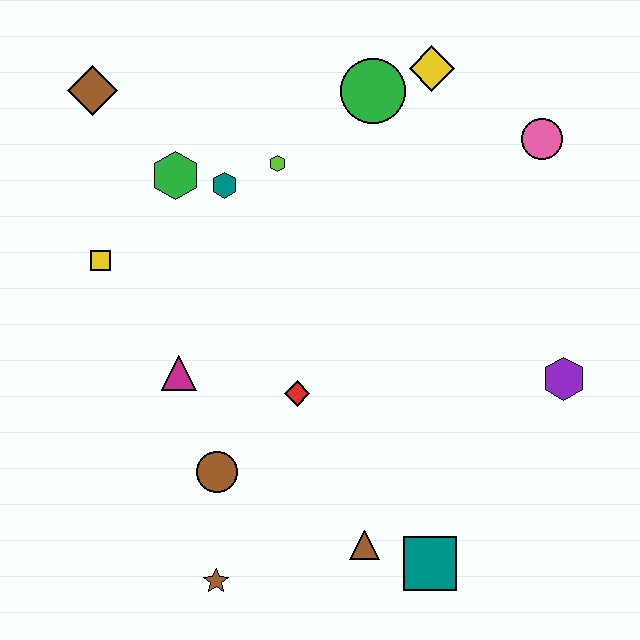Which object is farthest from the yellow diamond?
The brown star is farthest from the yellow diamond.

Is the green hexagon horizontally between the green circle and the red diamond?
No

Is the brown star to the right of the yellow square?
Yes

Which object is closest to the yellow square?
The green hexagon is closest to the yellow square.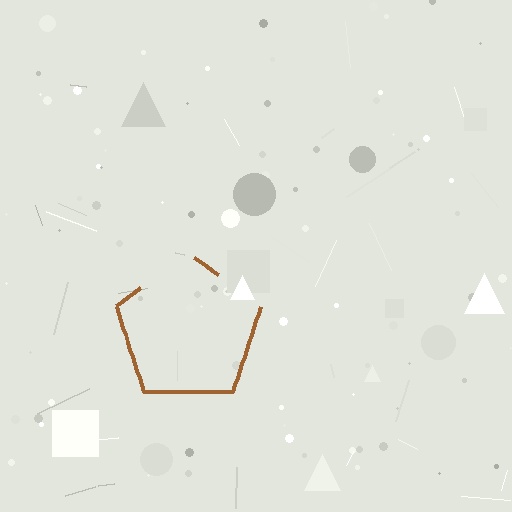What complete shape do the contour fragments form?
The contour fragments form a pentagon.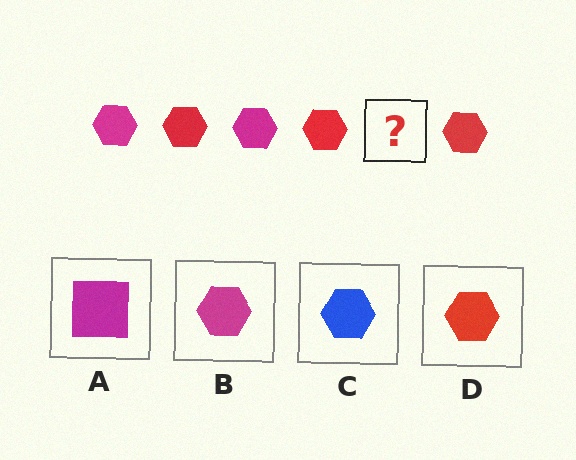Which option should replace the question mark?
Option B.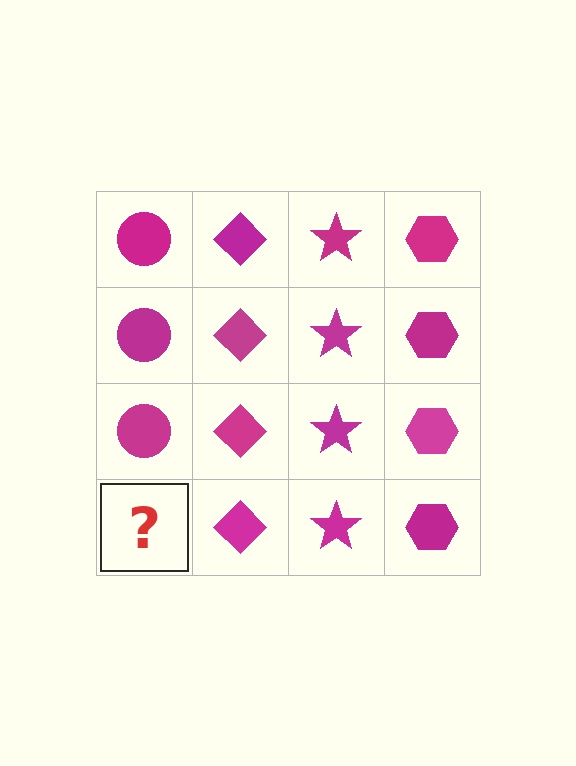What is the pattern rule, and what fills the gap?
The rule is that each column has a consistent shape. The gap should be filled with a magenta circle.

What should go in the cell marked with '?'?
The missing cell should contain a magenta circle.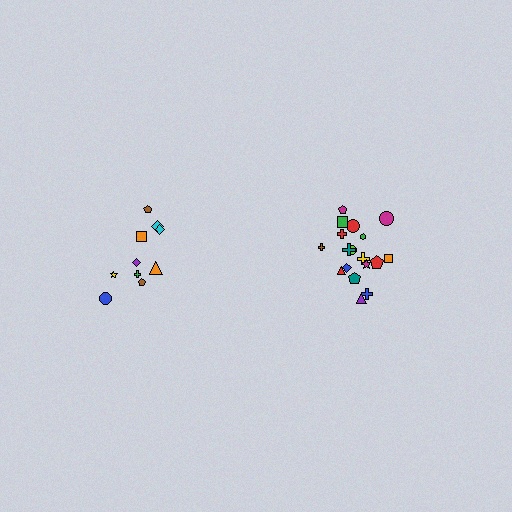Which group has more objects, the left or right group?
The right group.